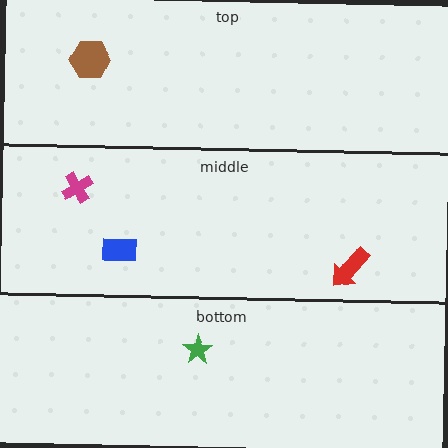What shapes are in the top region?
The brown hexagon.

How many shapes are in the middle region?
3.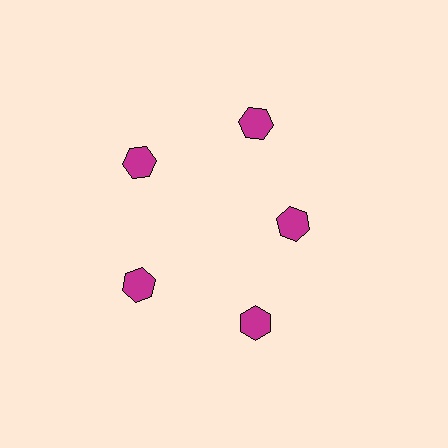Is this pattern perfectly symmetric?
No. The 5 magenta hexagons are arranged in a ring, but one element near the 3 o'clock position is pulled inward toward the center, breaking the 5-fold rotational symmetry.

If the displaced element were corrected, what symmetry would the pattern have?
It would have 5-fold rotational symmetry — the pattern would map onto itself every 72 degrees.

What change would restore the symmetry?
The symmetry would be restored by moving it outward, back onto the ring so that all 5 hexagons sit at equal angles and equal distance from the center.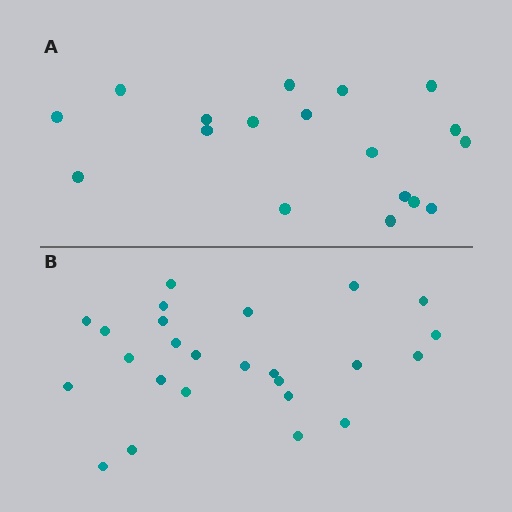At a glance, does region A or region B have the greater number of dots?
Region B (the bottom region) has more dots.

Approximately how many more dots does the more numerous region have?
Region B has roughly 8 or so more dots than region A.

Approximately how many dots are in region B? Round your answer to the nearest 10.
About 20 dots. (The exact count is 25, which rounds to 20.)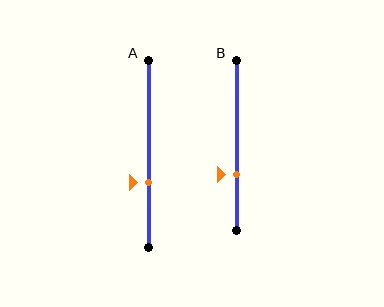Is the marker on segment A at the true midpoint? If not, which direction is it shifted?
No, the marker on segment A is shifted downward by about 16% of the segment length.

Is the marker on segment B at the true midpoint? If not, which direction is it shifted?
No, the marker on segment B is shifted downward by about 17% of the segment length.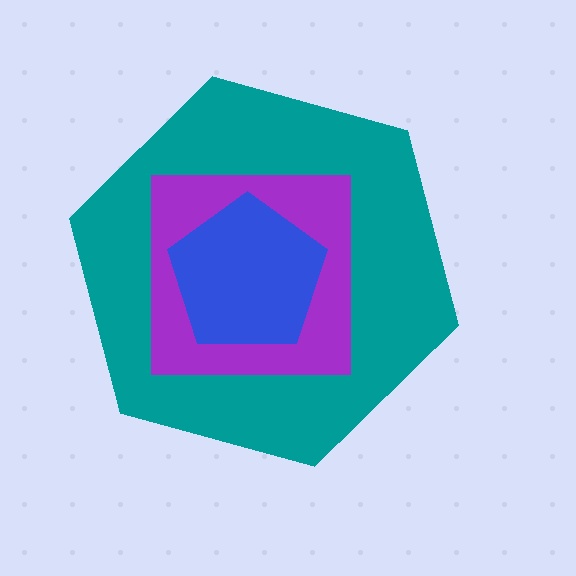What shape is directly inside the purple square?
The blue pentagon.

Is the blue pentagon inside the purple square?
Yes.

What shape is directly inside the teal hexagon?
The purple square.